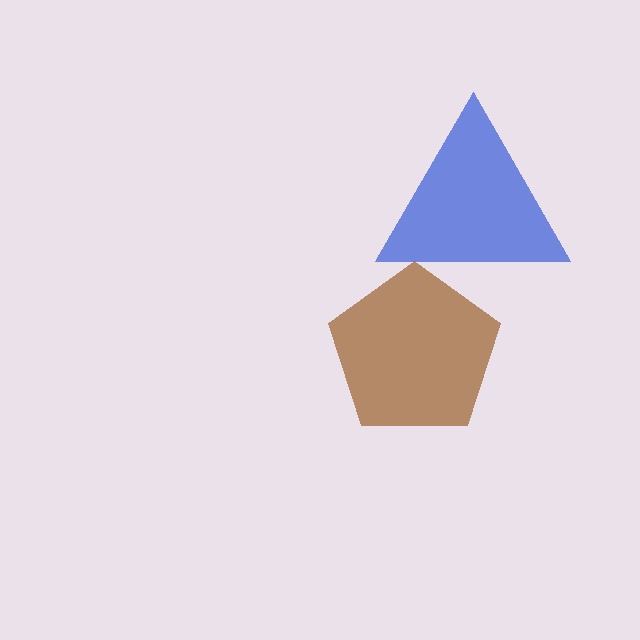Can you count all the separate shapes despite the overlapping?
Yes, there are 2 separate shapes.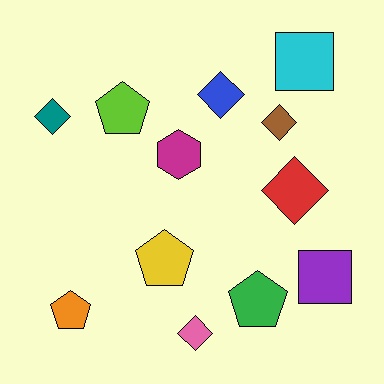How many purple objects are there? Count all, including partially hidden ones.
There is 1 purple object.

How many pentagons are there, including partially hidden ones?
There are 4 pentagons.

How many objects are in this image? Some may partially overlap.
There are 12 objects.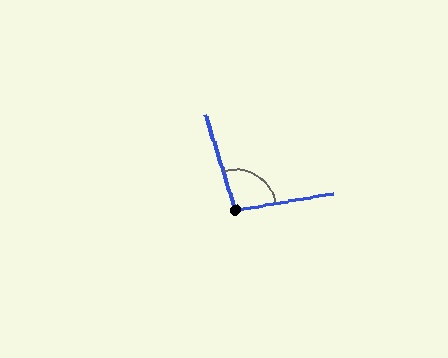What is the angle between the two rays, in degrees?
Approximately 98 degrees.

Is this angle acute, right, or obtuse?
It is obtuse.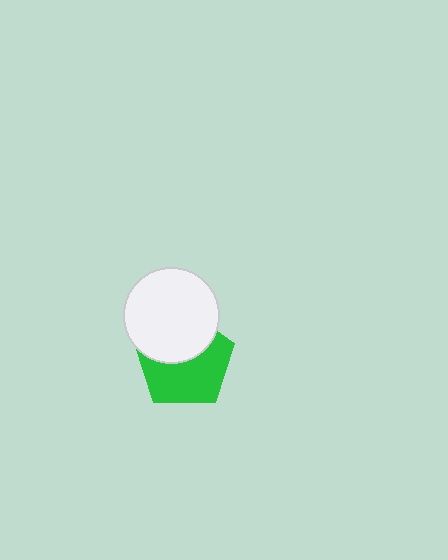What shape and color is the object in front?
The object in front is a white circle.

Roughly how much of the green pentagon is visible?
About half of it is visible (roughly 58%).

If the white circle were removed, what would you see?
You would see the complete green pentagon.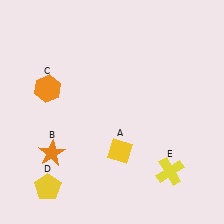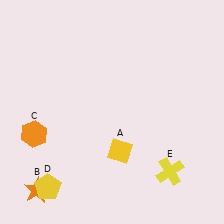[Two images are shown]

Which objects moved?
The objects that moved are: the orange star (B), the orange hexagon (C).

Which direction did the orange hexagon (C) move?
The orange hexagon (C) moved down.